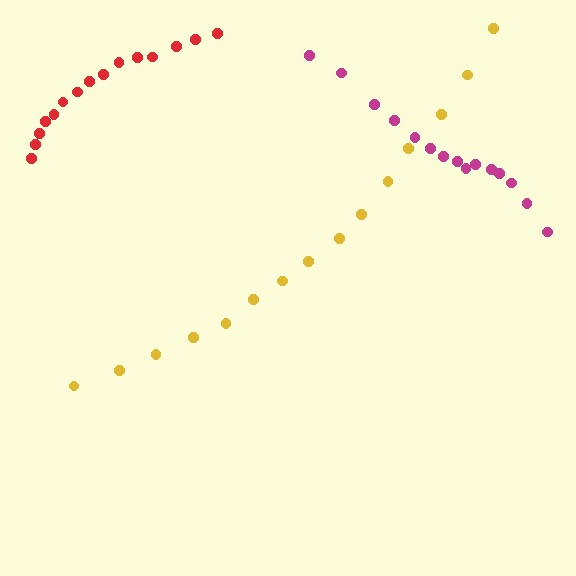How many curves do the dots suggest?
There are 3 distinct paths.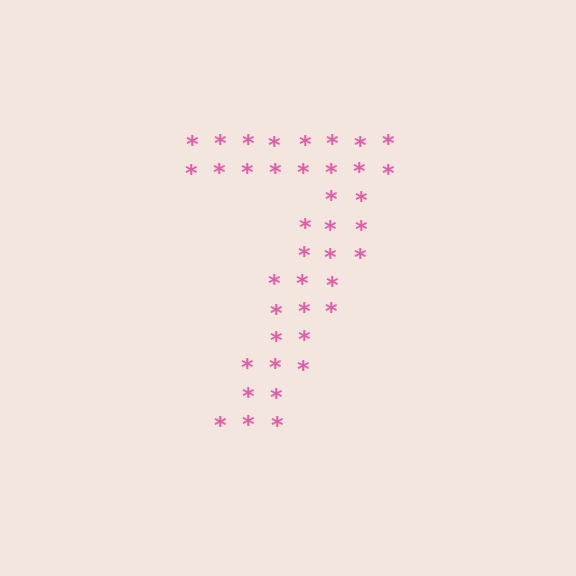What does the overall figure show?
The overall figure shows the digit 7.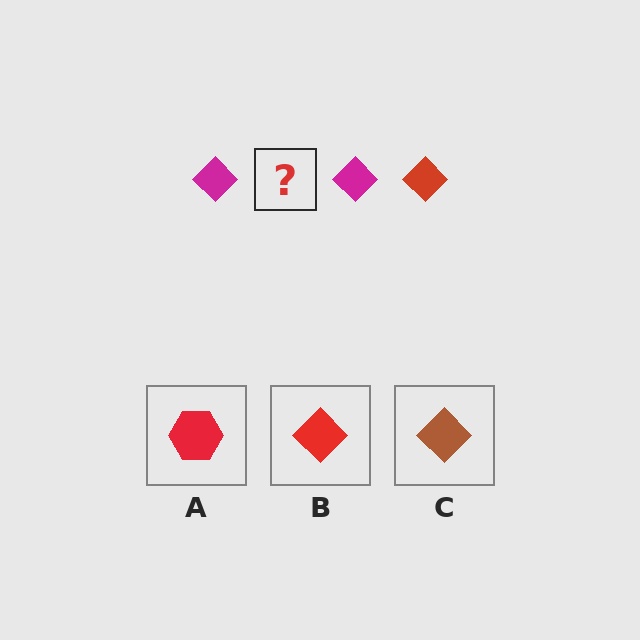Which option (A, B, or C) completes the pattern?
B.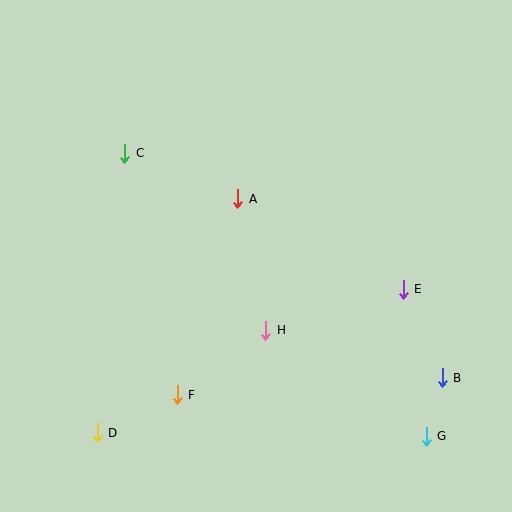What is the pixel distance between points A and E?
The distance between A and E is 188 pixels.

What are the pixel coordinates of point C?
Point C is at (125, 153).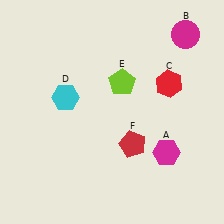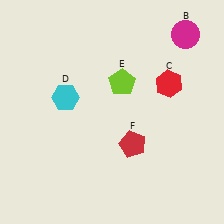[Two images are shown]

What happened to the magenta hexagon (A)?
The magenta hexagon (A) was removed in Image 2. It was in the bottom-right area of Image 1.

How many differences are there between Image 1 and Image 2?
There is 1 difference between the two images.